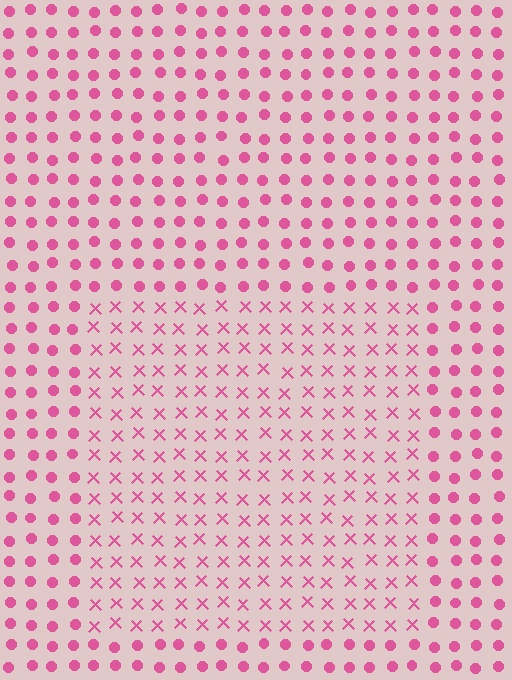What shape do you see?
I see a rectangle.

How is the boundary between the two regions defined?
The boundary is defined by a change in element shape: X marks inside vs. circles outside. All elements share the same color and spacing.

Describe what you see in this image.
The image is filled with small pink elements arranged in a uniform grid. A rectangle-shaped region contains X marks, while the surrounding area contains circles. The boundary is defined purely by the change in element shape.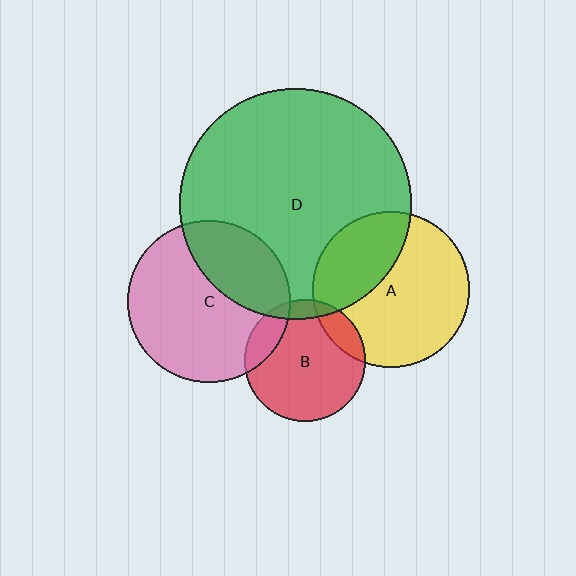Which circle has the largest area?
Circle D (green).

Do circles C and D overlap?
Yes.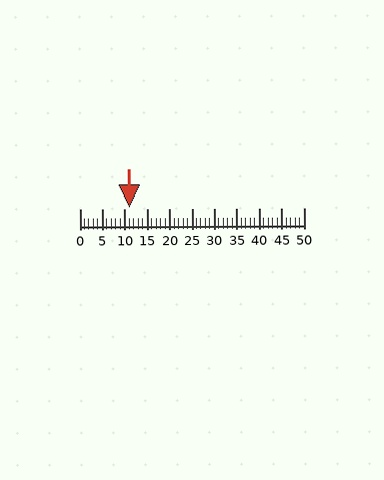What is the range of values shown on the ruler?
The ruler shows values from 0 to 50.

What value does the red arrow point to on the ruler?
The red arrow points to approximately 11.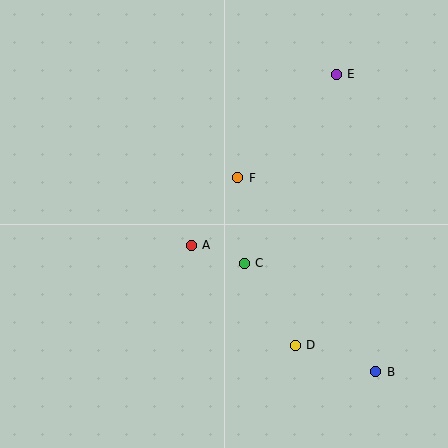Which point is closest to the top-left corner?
Point F is closest to the top-left corner.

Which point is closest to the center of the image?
Point A at (191, 245) is closest to the center.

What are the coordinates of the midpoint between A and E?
The midpoint between A and E is at (264, 160).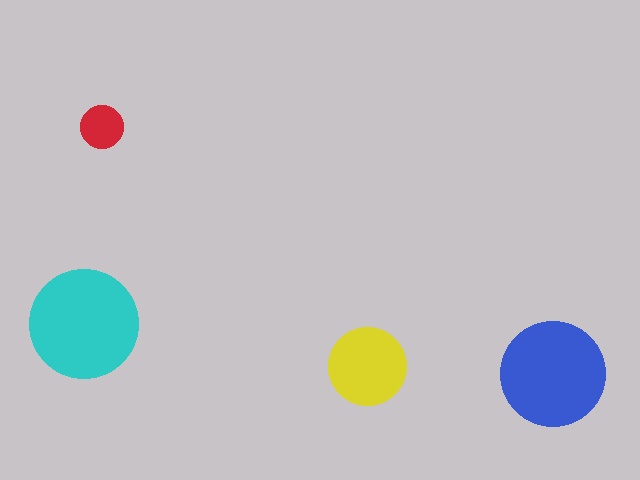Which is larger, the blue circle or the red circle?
The blue one.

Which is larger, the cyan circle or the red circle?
The cyan one.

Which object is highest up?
The red circle is topmost.